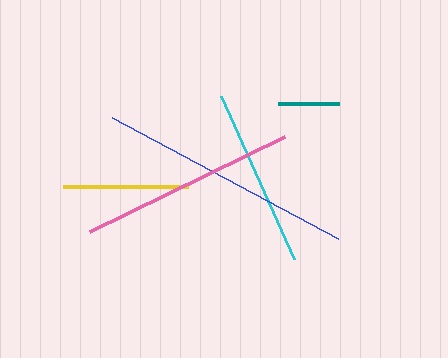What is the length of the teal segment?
The teal segment is approximately 61 pixels long.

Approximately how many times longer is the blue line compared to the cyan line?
The blue line is approximately 1.4 times the length of the cyan line.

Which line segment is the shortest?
The teal line is the shortest at approximately 61 pixels.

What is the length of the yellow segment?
The yellow segment is approximately 125 pixels long.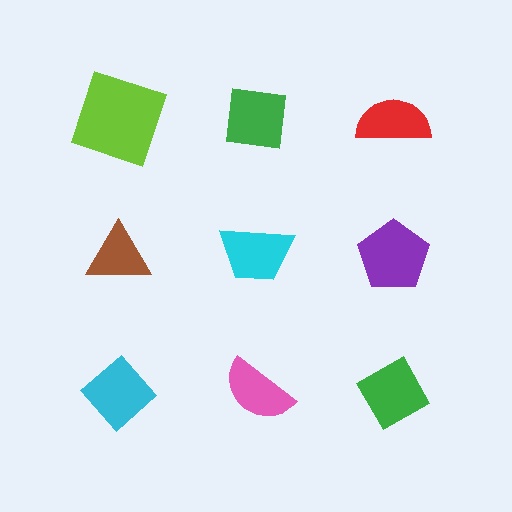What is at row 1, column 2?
A green square.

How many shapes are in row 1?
3 shapes.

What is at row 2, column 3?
A purple pentagon.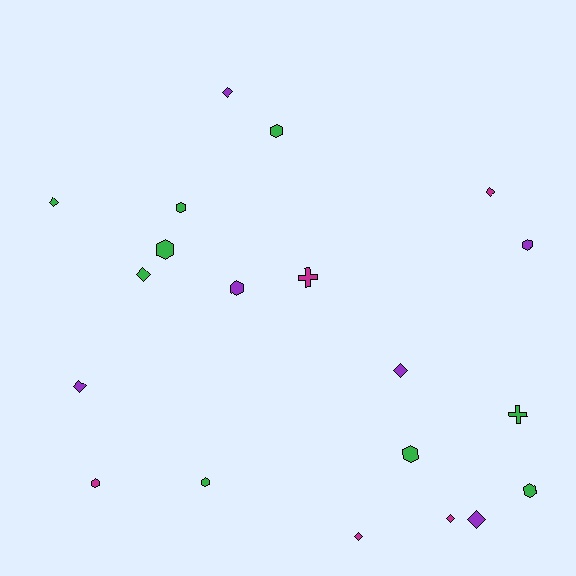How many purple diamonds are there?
There are 4 purple diamonds.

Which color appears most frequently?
Green, with 9 objects.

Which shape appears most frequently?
Diamond, with 9 objects.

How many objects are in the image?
There are 20 objects.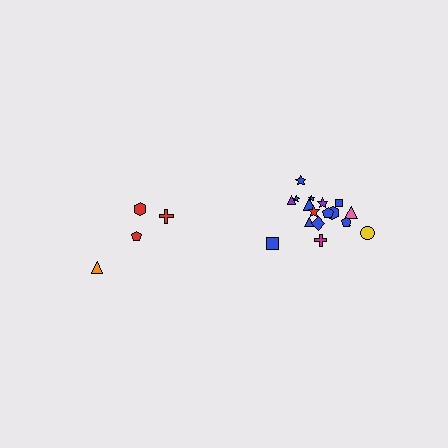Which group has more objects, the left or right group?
The right group.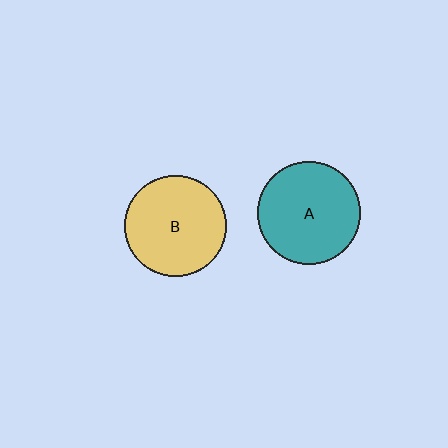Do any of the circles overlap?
No, none of the circles overlap.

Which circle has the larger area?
Circle A (teal).